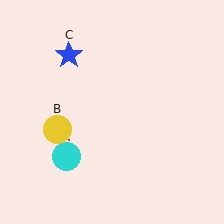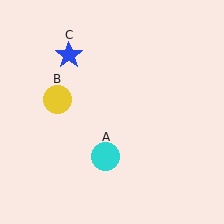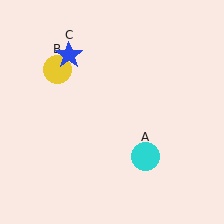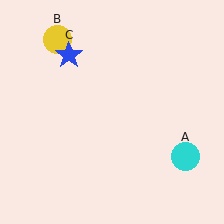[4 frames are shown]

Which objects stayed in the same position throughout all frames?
Blue star (object C) remained stationary.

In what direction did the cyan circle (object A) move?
The cyan circle (object A) moved right.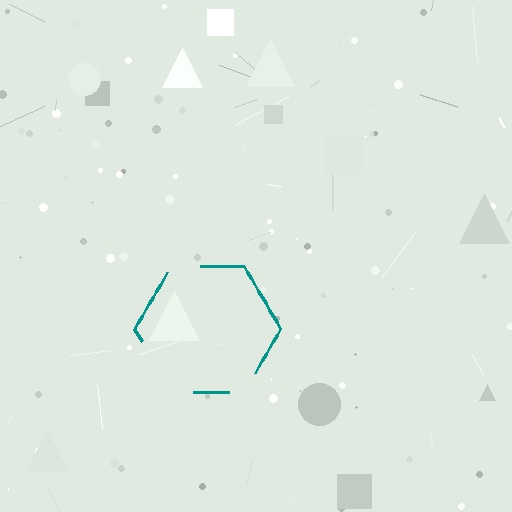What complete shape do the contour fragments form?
The contour fragments form a hexagon.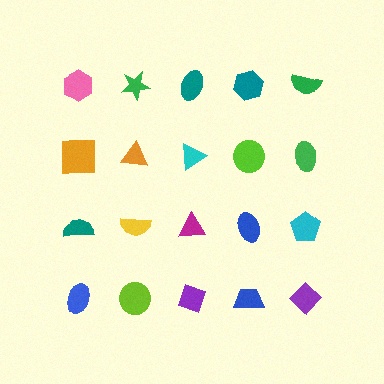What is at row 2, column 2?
An orange triangle.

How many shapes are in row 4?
5 shapes.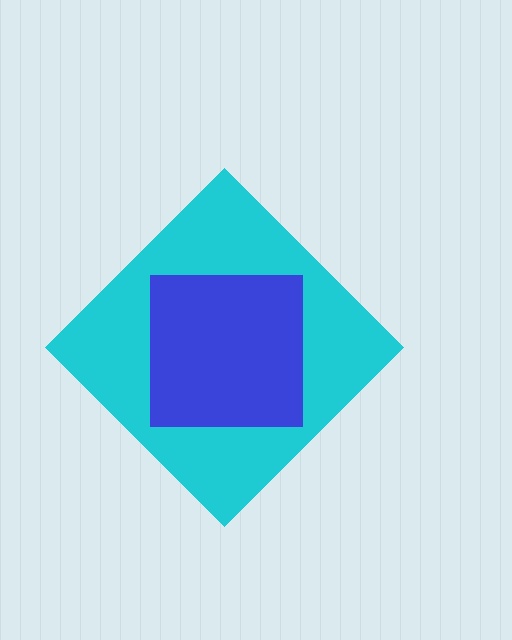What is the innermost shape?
The blue square.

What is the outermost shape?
The cyan diamond.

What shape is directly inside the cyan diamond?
The blue square.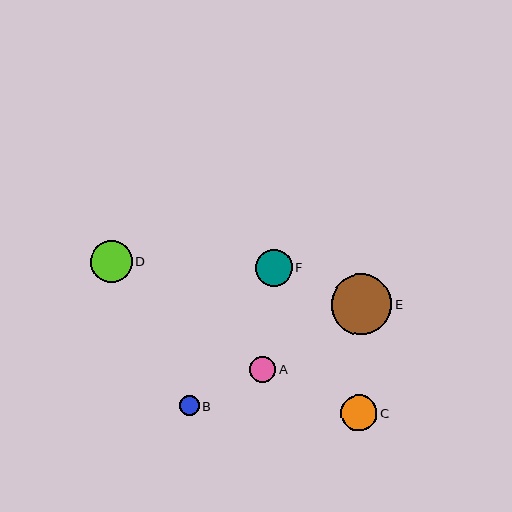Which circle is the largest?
Circle E is the largest with a size of approximately 61 pixels.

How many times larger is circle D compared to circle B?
Circle D is approximately 2.1 times the size of circle B.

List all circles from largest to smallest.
From largest to smallest: E, D, F, C, A, B.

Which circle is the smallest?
Circle B is the smallest with a size of approximately 20 pixels.